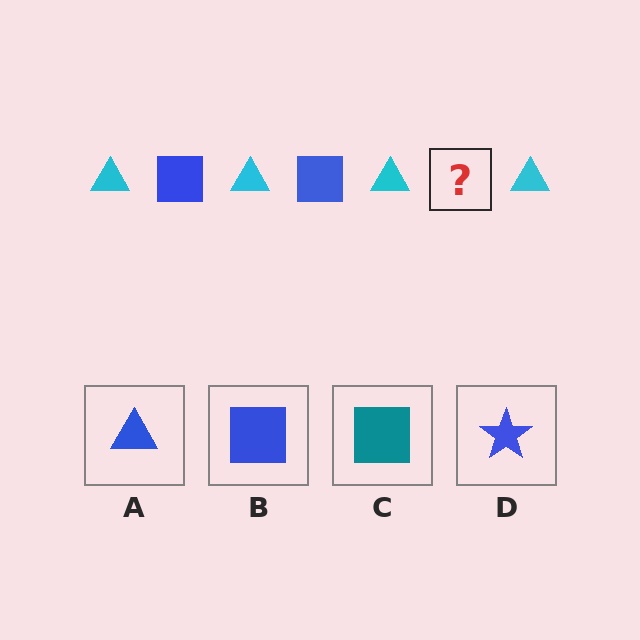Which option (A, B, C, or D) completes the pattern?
B.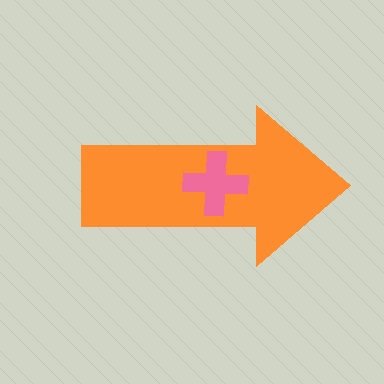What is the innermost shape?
The pink cross.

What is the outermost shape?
The orange arrow.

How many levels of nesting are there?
2.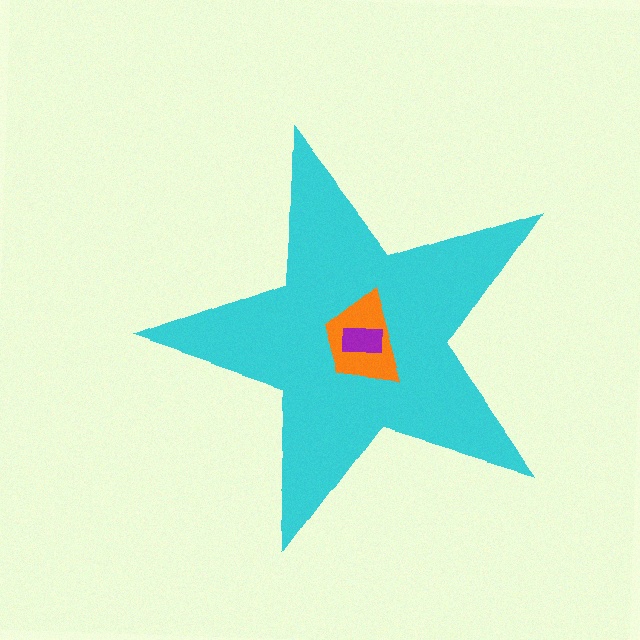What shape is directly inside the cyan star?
The orange trapezoid.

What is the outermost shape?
The cyan star.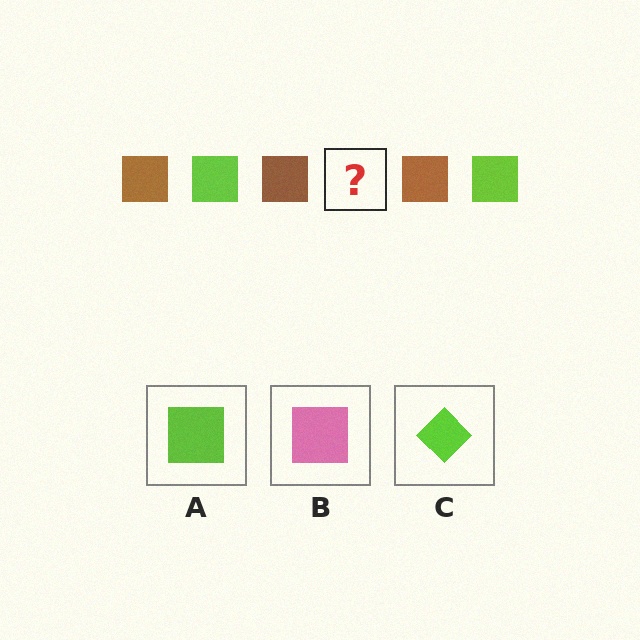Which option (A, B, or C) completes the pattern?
A.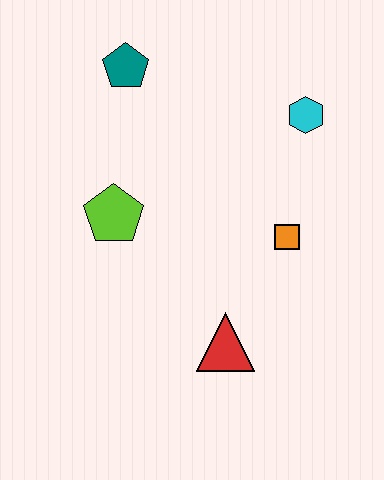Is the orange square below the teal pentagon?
Yes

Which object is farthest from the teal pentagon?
The red triangle is farthest from the teal pentagon.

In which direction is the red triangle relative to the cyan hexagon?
The red triangle is below the cyan hexagon.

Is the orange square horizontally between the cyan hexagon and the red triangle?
Yes